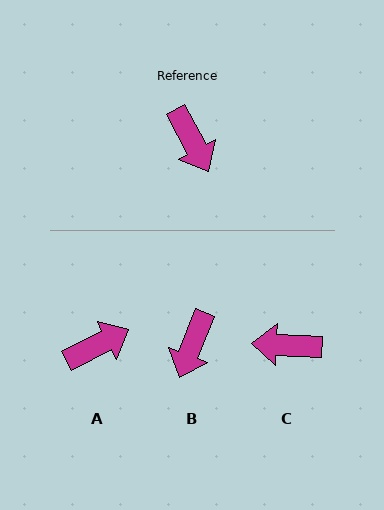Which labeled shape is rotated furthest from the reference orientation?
C, about 121 degrees away.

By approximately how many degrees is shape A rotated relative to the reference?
Approximately 89 degrees counter-clockwise.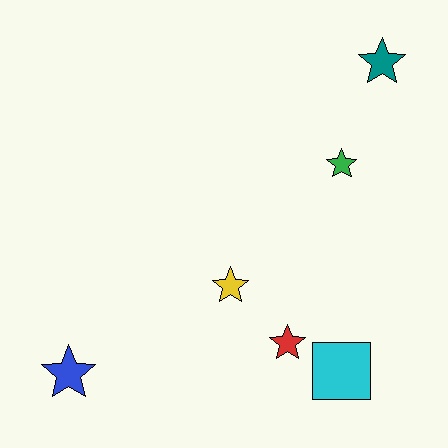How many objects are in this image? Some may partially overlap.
There are 6 objects.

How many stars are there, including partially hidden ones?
There are 5 stars.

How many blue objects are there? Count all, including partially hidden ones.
There is 1 blue object.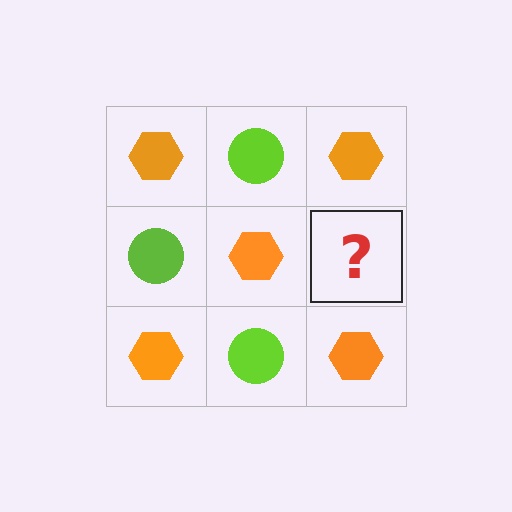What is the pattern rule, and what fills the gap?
The rule is that it alternates orange hexagon and lime circle in a checkerboard pattern. The gap should be filled with a lime circle.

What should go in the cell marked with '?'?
The missing cell should contain a lime circle.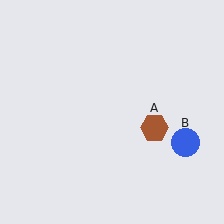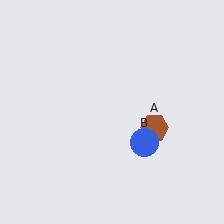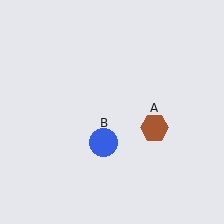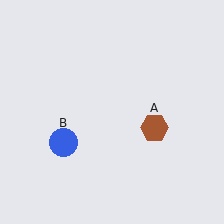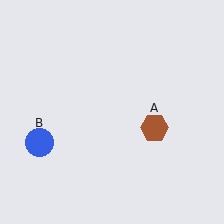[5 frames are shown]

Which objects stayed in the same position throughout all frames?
Brown hexagon (object A) remained stationary.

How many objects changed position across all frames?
1 object changed position: blue circle (object B).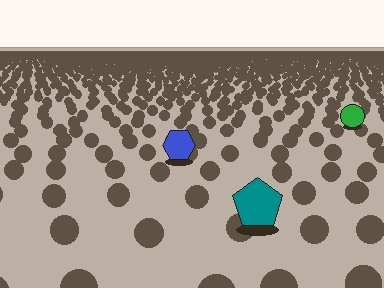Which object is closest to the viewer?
The teal pentagon is closest. The texture marks near it are larger and more spread out.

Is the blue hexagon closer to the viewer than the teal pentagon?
No. The teal pentagon is closer — you can tell from the texture gradient: the ground texture is coarser near it.